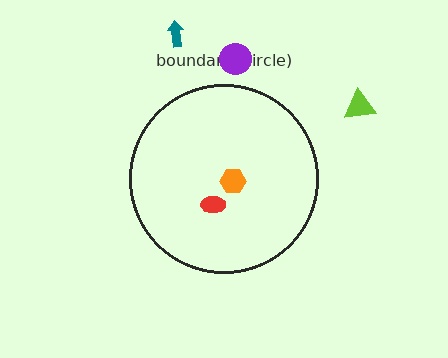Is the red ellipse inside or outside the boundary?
Inside.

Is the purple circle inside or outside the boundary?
Outside.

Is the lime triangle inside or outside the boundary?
Outside.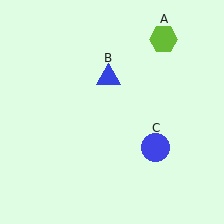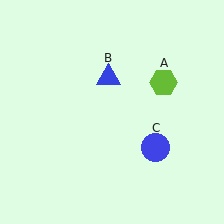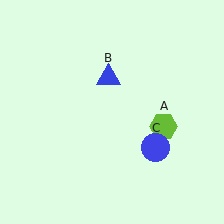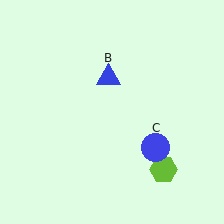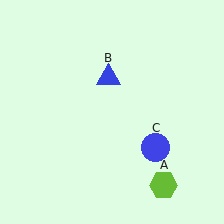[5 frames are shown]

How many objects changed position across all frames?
1 object changed position: lime hexagon (object A).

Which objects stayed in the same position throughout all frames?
Blue triangle (object B) and blue circle (object C) remained stationary.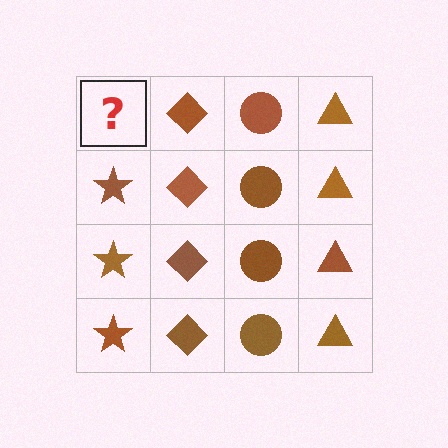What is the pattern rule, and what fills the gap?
The rule is that each column has a consistent shape. The gap should be filled with a brown star.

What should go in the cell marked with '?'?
The missing cell should contain a brown star.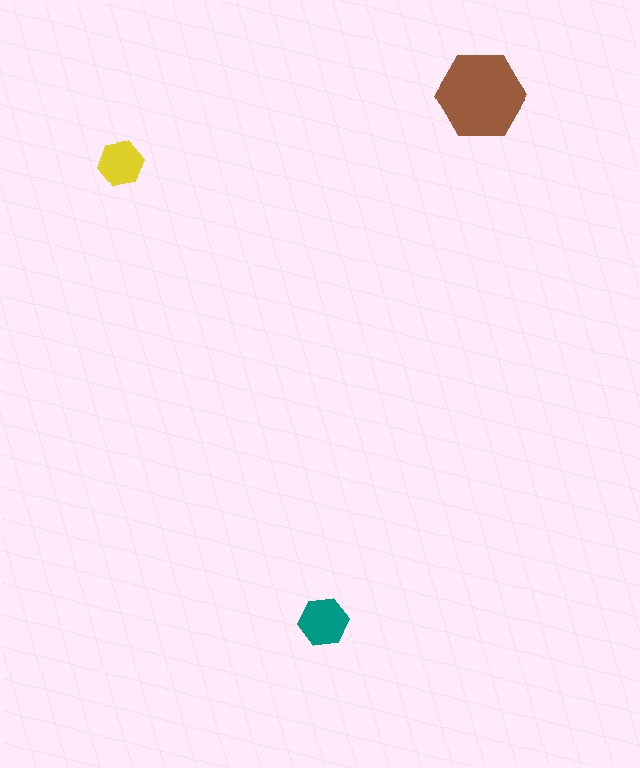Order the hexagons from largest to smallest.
the brown one, the teal one, the yellow one.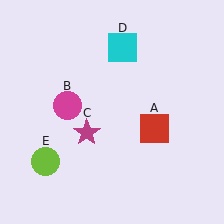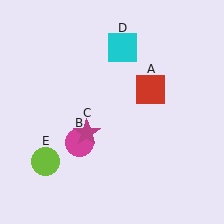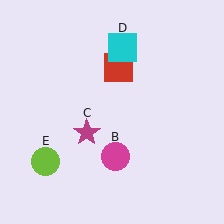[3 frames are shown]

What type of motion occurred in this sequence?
The red square (object A), magenta circle (object B) rotated counterclockwise around the center of the scene.